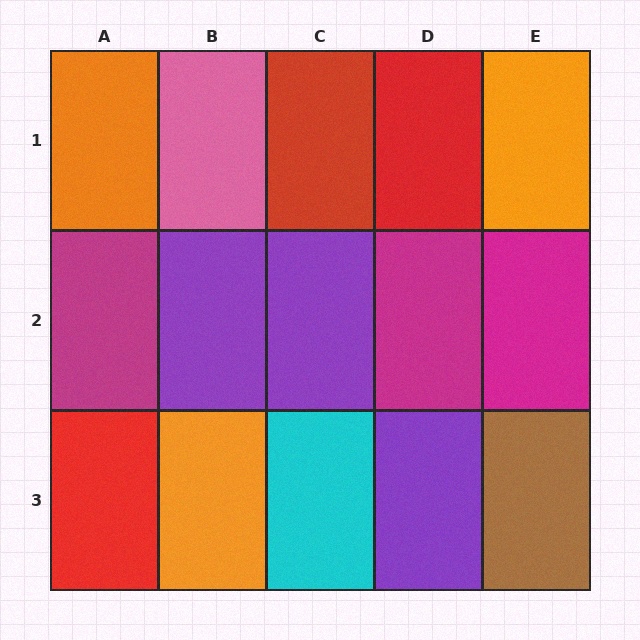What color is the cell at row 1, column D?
Red.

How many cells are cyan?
1 cell is cyan.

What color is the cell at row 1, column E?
Orange.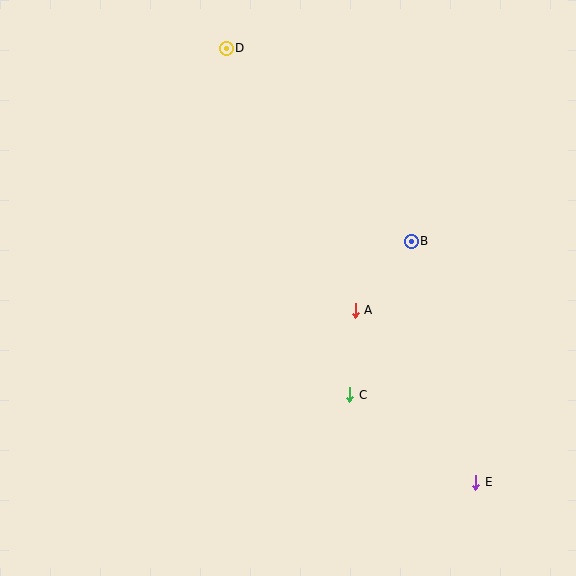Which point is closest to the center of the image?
Point A at (355, 310) is closest to the center.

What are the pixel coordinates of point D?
Point D is at (226, 48).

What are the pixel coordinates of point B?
Point B is at (411, 241).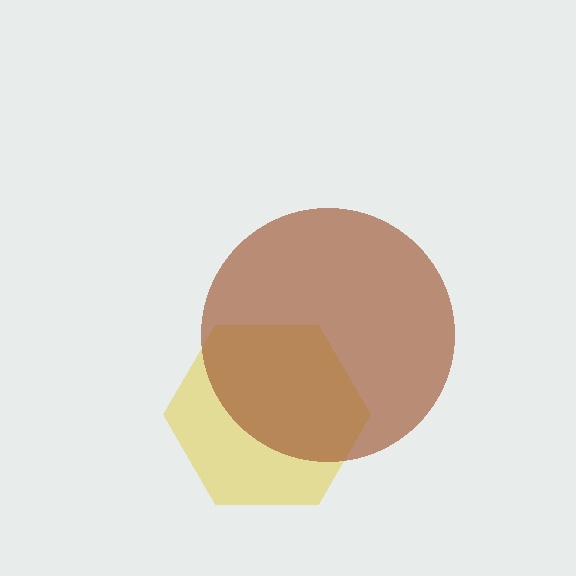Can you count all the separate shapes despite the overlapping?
Yes, there are 2 separate shapes.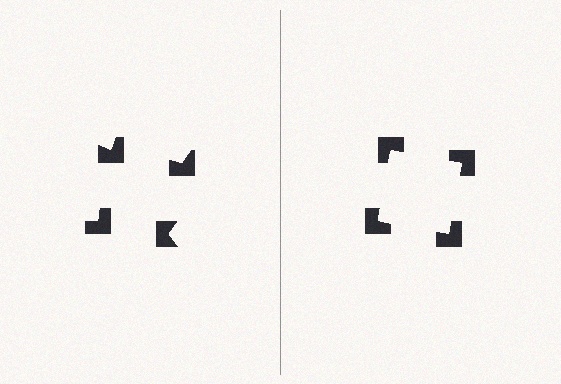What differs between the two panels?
The notched squares are positioned identically on both sides; only the wedge orientations differ. On the right they align to a square; on the left they are misaligned.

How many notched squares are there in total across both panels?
8 — 4 on each side.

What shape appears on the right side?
An illusory square.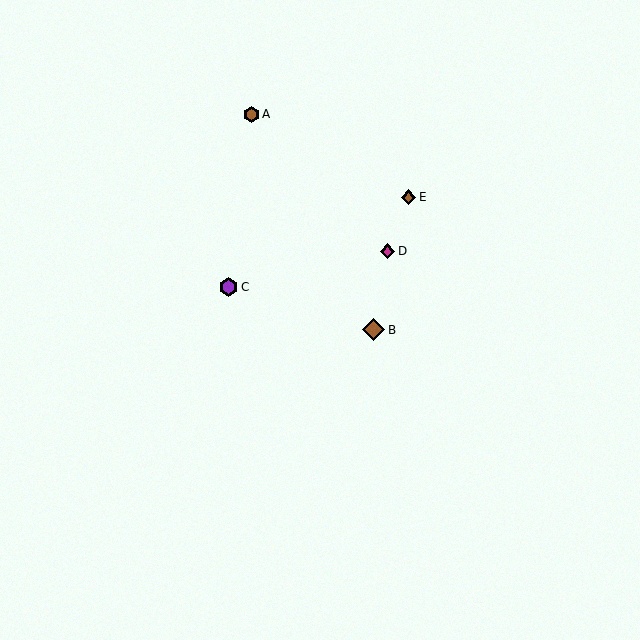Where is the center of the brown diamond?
The center of the brown diamond is at (408, 197).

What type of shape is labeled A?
Shape A is a brown hexagon.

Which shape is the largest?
The brown diamond (labeled B) is the largest.